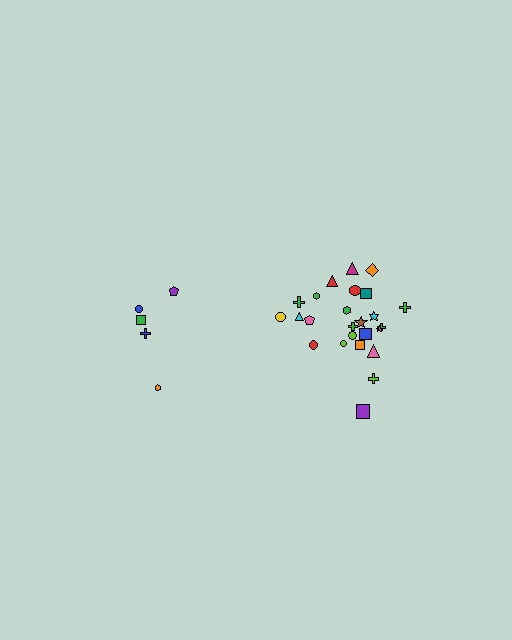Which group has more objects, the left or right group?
The right group.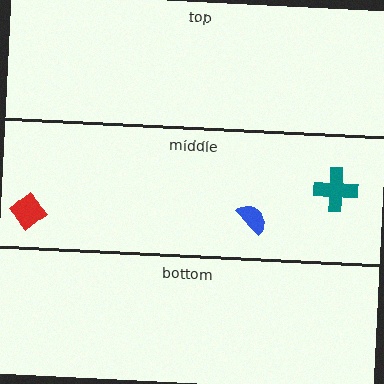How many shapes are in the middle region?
3.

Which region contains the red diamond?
The middle region.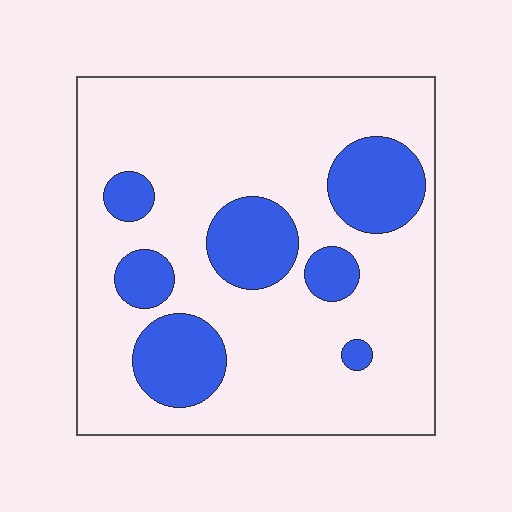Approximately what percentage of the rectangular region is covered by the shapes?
Approximately 25%.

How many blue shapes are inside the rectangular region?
7.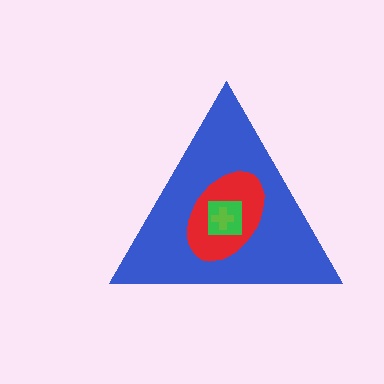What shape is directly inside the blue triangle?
The red ellipse.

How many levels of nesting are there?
4.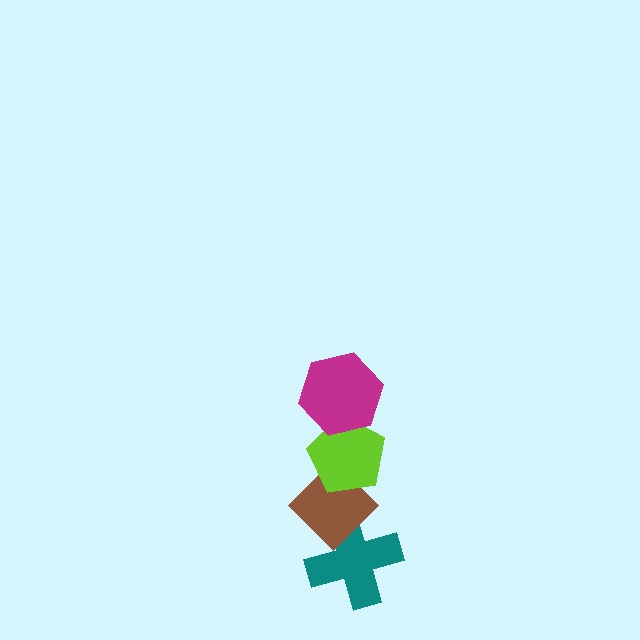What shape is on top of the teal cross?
The brown diamond is on top of the teal cross.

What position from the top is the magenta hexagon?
The magenta hexagon is 1st from the top.